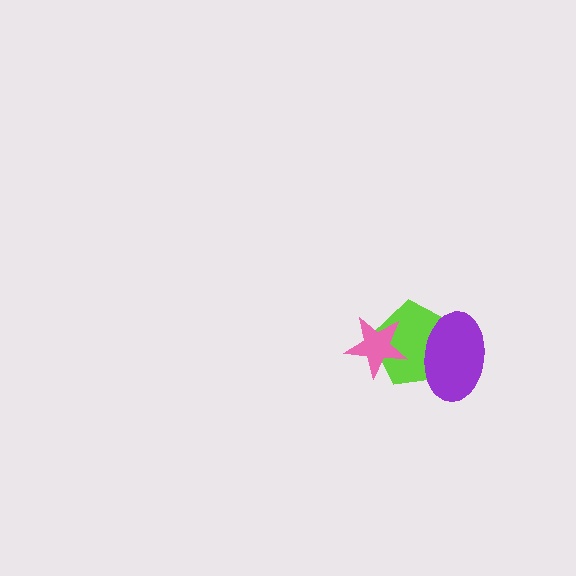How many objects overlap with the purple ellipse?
1 object overlaps with the purple ellipse.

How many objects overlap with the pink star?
1 object overlaps with the pink star.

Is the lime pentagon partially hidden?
Yes, it is partially covered by another shape.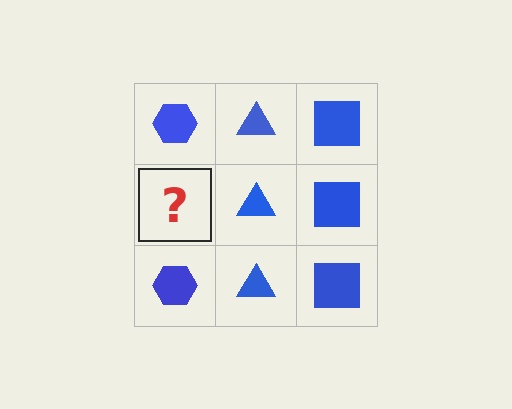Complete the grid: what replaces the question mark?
The question mark should be replaced with a blue hexagon.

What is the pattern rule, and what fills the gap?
The rule is that each column has a consistent shape. The gap should be filled with a blue hexagon.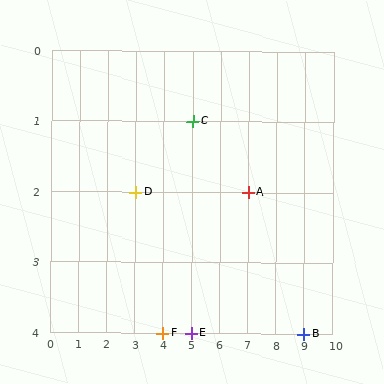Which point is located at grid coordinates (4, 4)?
Point F is at (4, 4).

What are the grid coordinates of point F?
Point F is at grid coordinates (4, 4).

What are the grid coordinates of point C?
Point C is at grid coordinates (5, 1).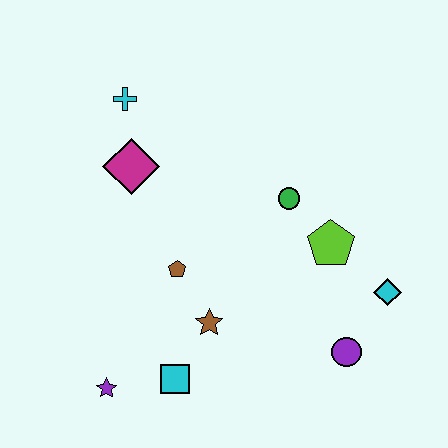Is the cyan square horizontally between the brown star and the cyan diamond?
No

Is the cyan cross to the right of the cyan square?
No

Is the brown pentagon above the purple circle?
Yes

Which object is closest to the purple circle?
The cyan diamond is closest to the purple circle.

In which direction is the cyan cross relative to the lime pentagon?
The cyan cross is to the left of the lime pentagon.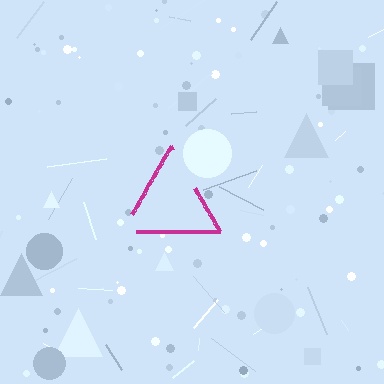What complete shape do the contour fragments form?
The contour fragments form a triangle.